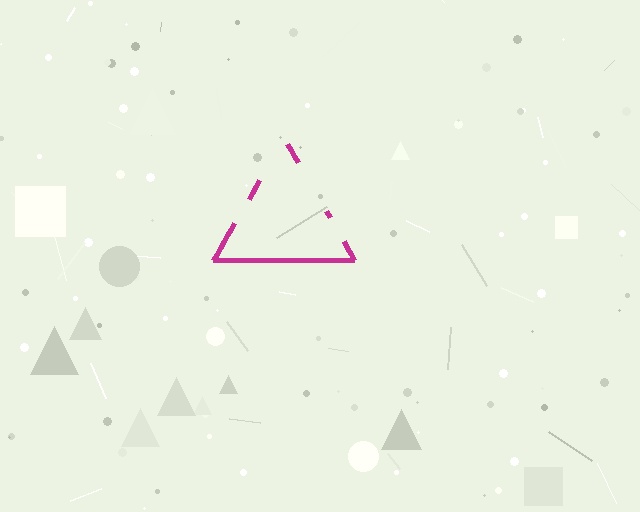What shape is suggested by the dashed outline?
The dashed outline suggests a triangle.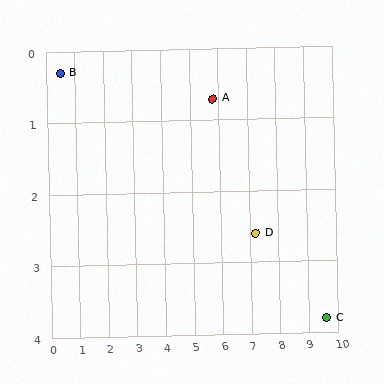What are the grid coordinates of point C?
Point C is at approximately (9.6, 3.8).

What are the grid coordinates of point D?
Point D is at approximately (7.2, 2.6).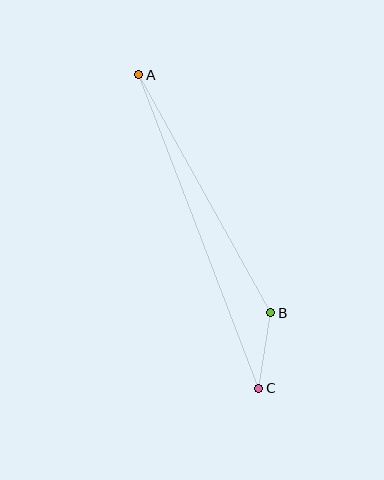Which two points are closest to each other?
Points B and C are closest to each other.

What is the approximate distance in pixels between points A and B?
The distance between A and B is approximately 272 pixels.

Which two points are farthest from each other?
Points A and C are farthest from each other.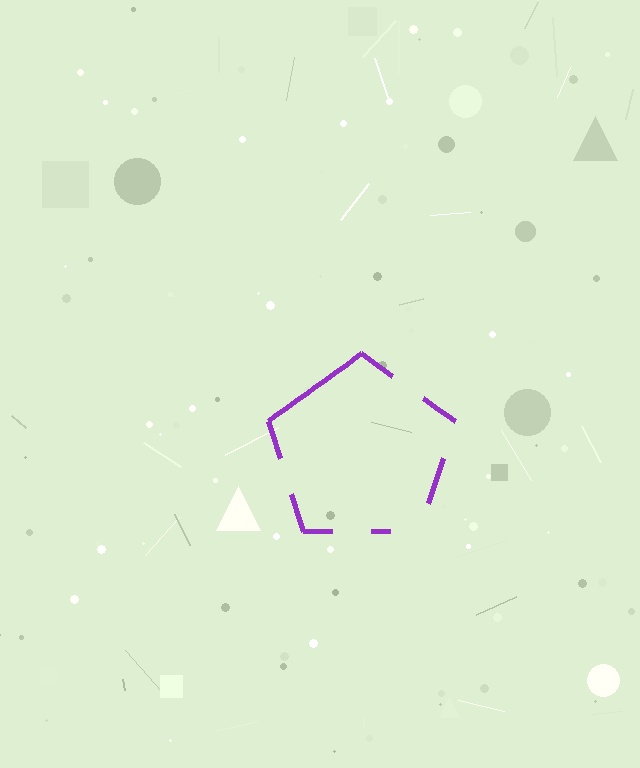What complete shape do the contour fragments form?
The contour fragments form a pentagon.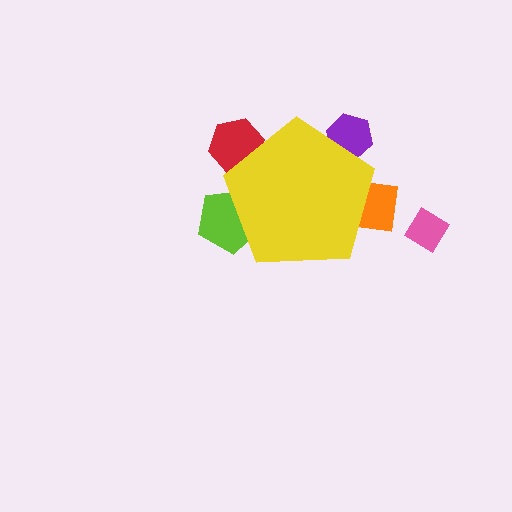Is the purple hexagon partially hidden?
Yes, the purple hexagon is partially hidden behind the yellow pentagon.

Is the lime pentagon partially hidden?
Yes, the lime pentagon is partially hidden behind the yellow pentagon.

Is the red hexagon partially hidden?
Yes, the red hexagon is partially hidden behind the yellow pentagon.